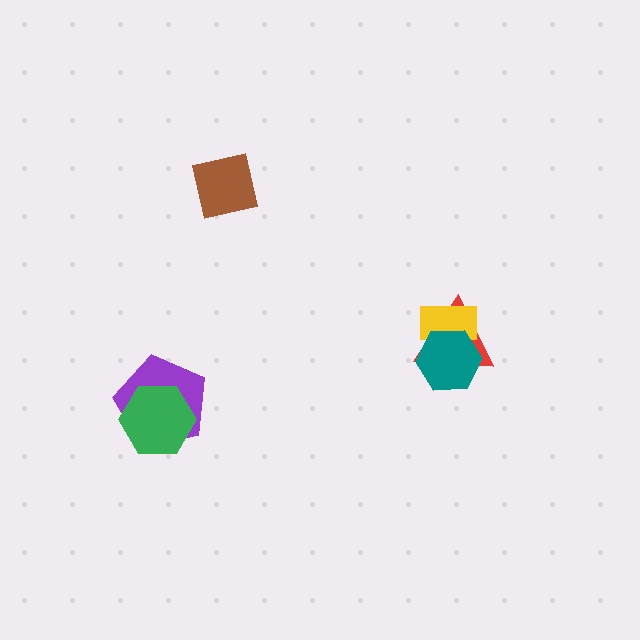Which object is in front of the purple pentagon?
The green hexagon is in front of the purple pentagon.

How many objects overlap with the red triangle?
2 objects overlap with the red triangle.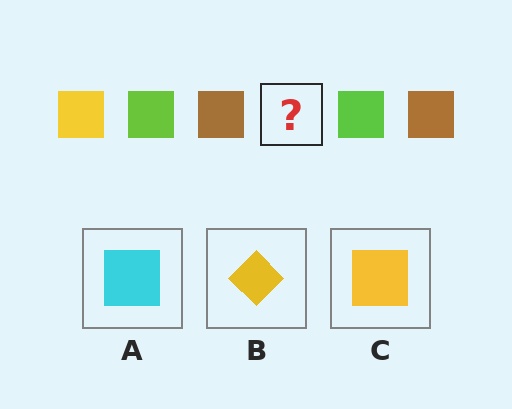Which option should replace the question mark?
Option C.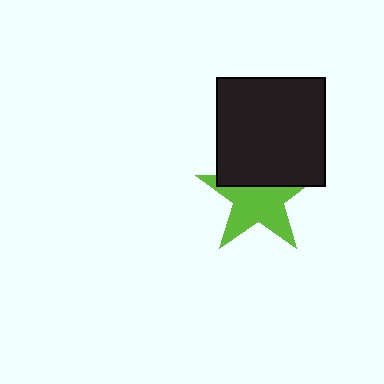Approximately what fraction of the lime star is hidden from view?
Roughly 38% of the lime star is hidden behind the black rectangle.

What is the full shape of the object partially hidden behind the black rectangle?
The partially hidden object is a lime star.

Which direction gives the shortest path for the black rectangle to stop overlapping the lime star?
Moving up gives the shortest separation.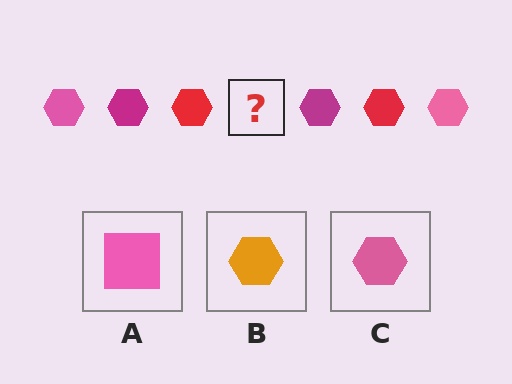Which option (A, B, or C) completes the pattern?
C.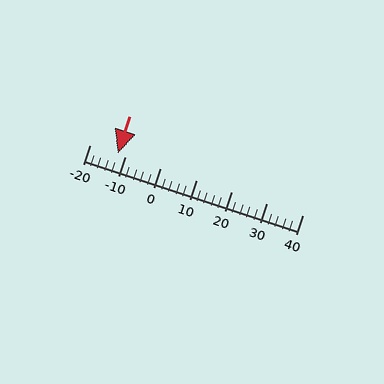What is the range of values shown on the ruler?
The ruler shows values from -20 to 40.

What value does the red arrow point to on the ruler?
The red arrow points to approximately -12.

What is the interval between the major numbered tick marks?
The major tick marks are spaced 10 units apart.